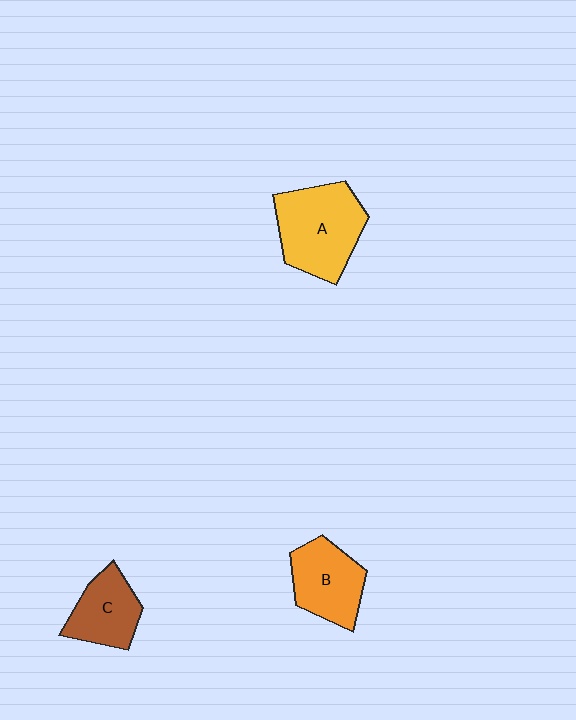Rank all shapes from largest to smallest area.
From largest to smallest: A (yellow), B (orange), C (brown).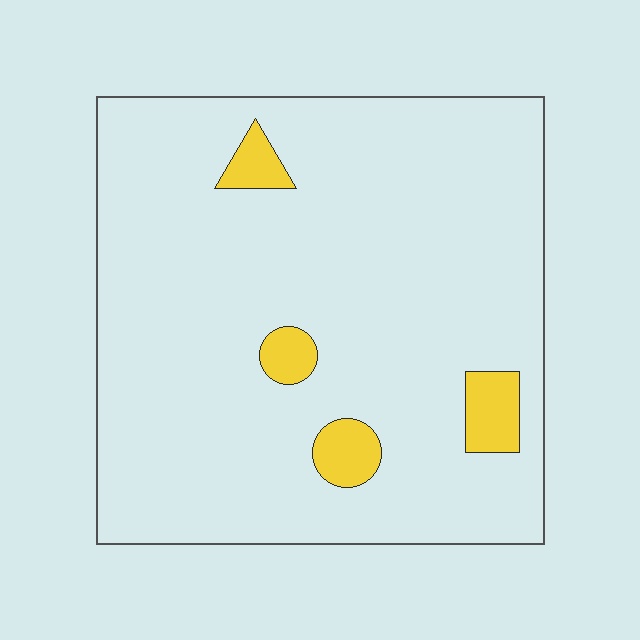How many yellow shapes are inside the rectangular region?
4.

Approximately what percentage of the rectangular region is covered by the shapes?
Approximately 5%.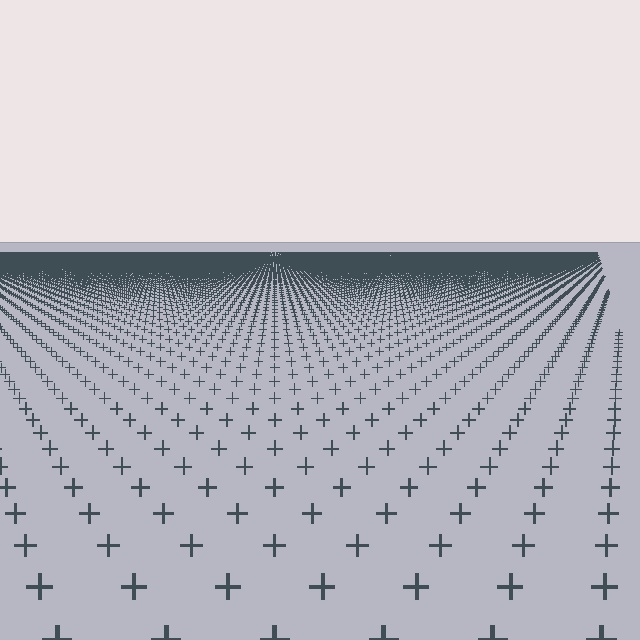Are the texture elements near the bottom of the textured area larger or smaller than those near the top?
Larger. Near the bottom, elements are closer to the viewer and appear at a bigger on-screen size.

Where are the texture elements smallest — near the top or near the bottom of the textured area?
Near the top.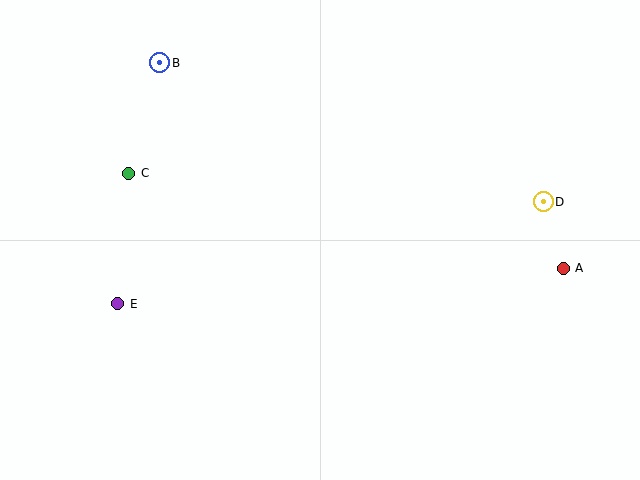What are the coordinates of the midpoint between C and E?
The midpoint between C and E is at (123, 238).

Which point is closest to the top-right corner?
Point D is closest to the top-right corner.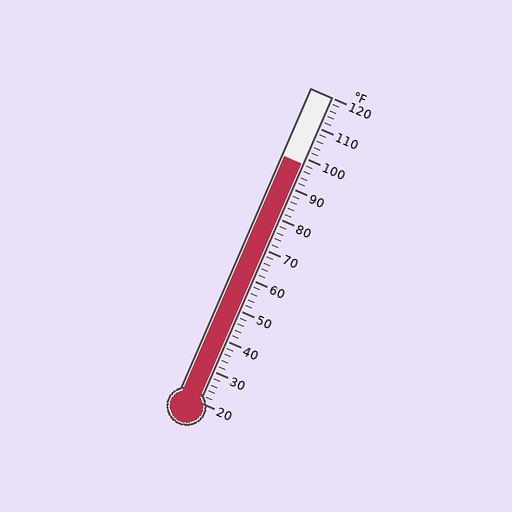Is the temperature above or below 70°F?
The temperature is above 70°F.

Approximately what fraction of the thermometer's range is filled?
The thermometer is filled to approximately 80% of its range.